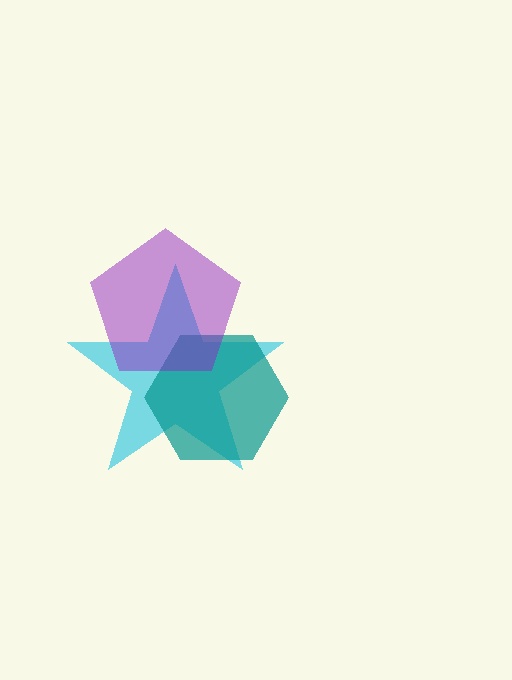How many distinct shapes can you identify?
There are 3 distinct shapes: a cyan star, a teal hexagon, a purple pentagon.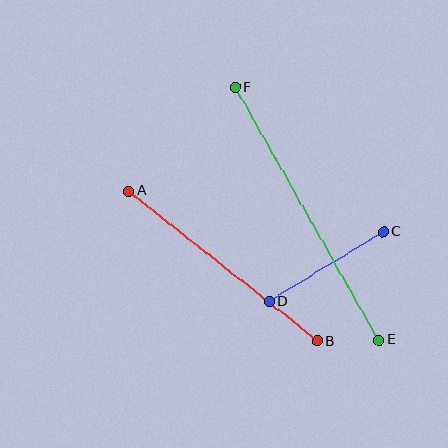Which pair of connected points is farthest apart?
Points E and F are farthest apart.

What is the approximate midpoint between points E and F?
The midpoint is at approximately (307, 214) pixels.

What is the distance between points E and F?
The distance is approximately 290 pixels.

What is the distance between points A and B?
The distance is approximately 241 pixels.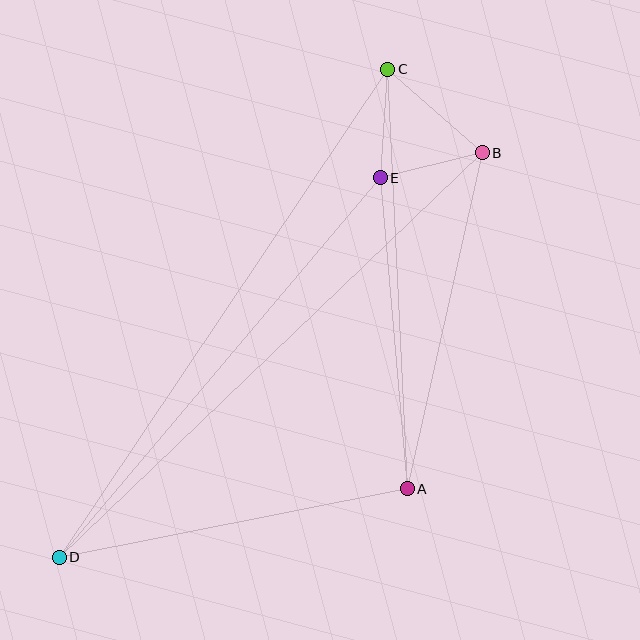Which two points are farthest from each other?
Points C and D are farthest from each other.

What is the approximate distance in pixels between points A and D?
The distance between A and D is approximately 354 pixels.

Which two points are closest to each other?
Points B and E are closest to each other.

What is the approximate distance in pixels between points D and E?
The distance between D and E is approximately 497 pixels.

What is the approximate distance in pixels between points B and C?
The distance between B and C is approximately 126 pixels.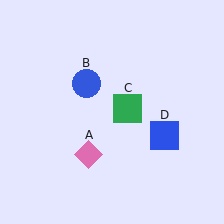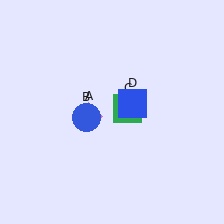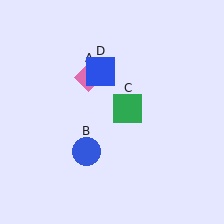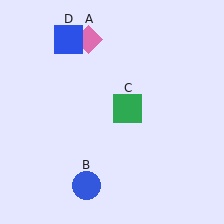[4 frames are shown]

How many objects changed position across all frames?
3 objects changed position: pink diamond (object A), blue circle (object B), blue square (object D).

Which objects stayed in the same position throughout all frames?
Green square (object C) remained stationary.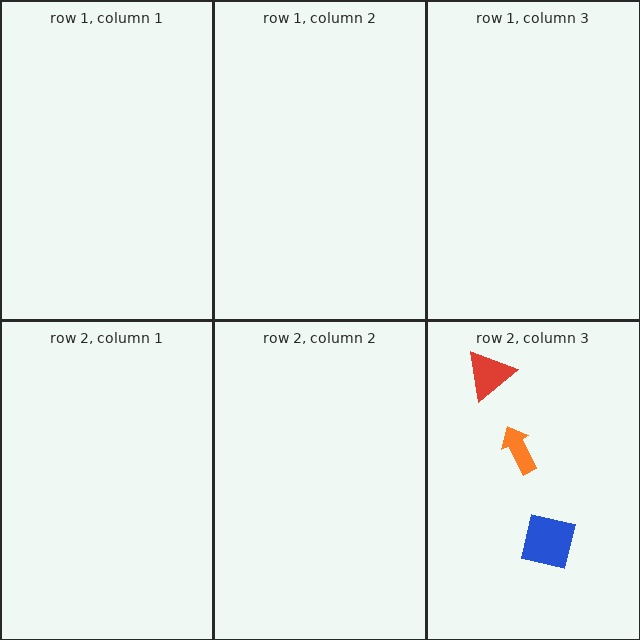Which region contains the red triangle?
The row 2, column 3 region.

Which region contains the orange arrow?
The row 2, column 3 region.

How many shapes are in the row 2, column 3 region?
3.